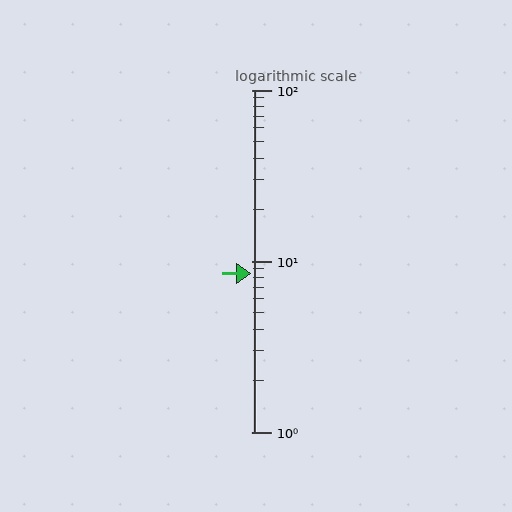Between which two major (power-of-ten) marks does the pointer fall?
The pointer is between 1 and 10.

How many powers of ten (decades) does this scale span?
The scale spans 2 decades, from 1 to 100.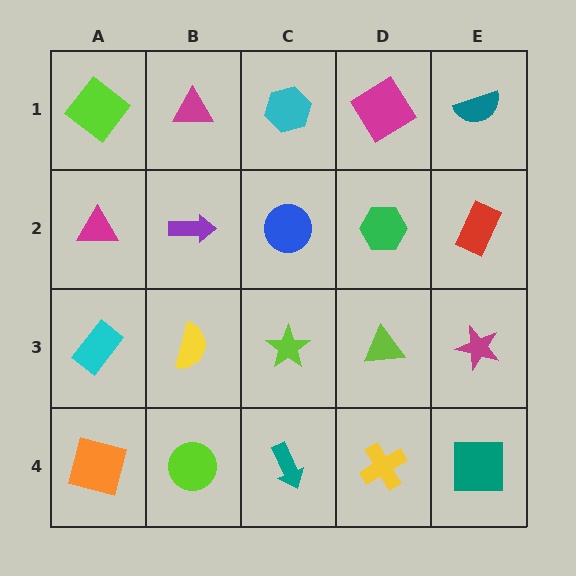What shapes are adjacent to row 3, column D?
A green hexagon (row 2, column D), a yellow cross (row 4, column D), a lime star (row 3, column C), a magenta star (row 3, column E).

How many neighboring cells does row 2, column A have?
3.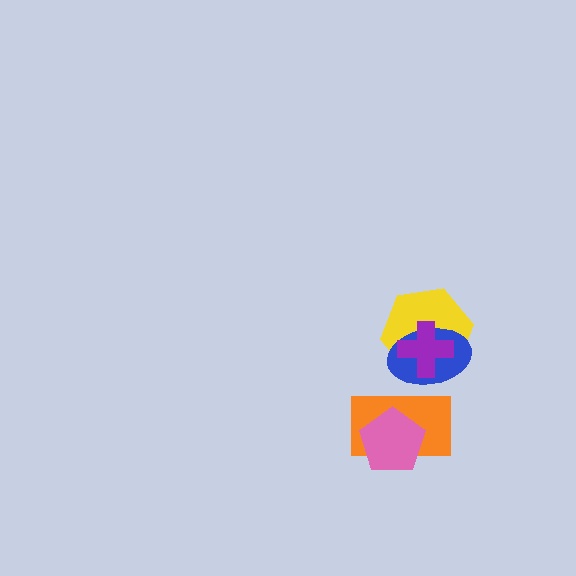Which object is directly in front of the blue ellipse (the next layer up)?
The purple cross is directly in front of the blue ellipse.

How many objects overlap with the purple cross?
2 objects overlap with the purple cross.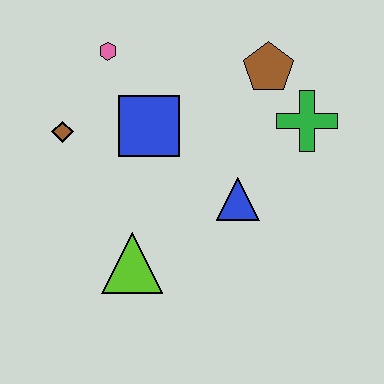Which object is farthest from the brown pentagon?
The lime triangle is farthest from the brown pentagon.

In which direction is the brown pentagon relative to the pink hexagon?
The brown pentagon is to the right of the pink hexagon.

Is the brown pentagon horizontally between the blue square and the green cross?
Yes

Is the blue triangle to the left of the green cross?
Yes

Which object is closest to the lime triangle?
The blue triangle is closest to the lime triangle.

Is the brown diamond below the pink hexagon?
Yes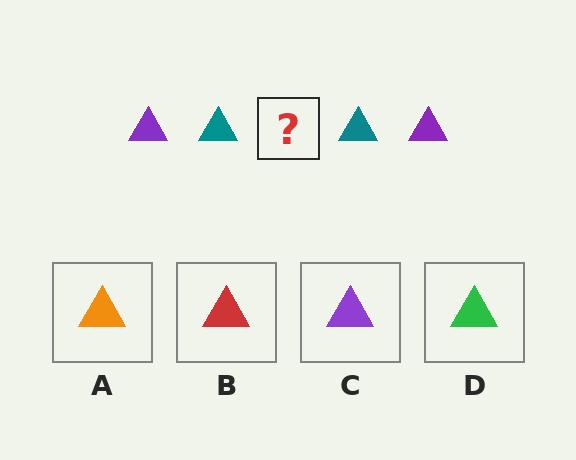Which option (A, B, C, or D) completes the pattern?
C.